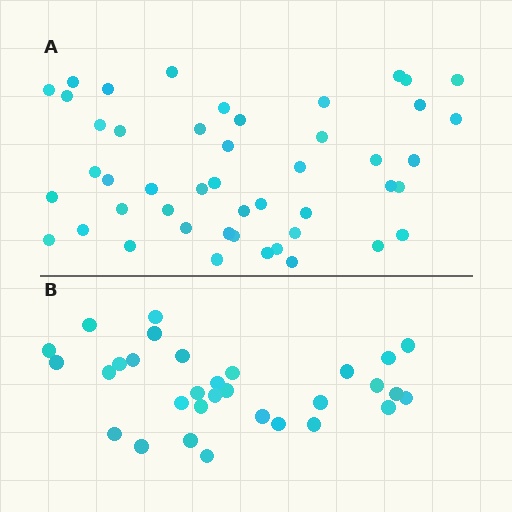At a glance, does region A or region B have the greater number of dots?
Region A (the top region) has more dots.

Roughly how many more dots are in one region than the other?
Region A has approximately 15 more dots than region B.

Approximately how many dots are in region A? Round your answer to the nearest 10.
About 50 dots. (The exact count is 47, which rounds to 50.)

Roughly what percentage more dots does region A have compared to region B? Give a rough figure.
About 50% more.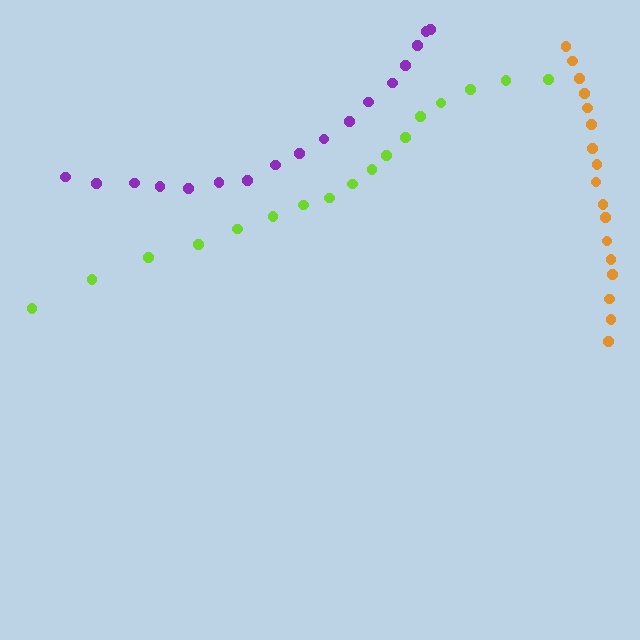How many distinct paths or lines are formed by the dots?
There are 3 distinct paths.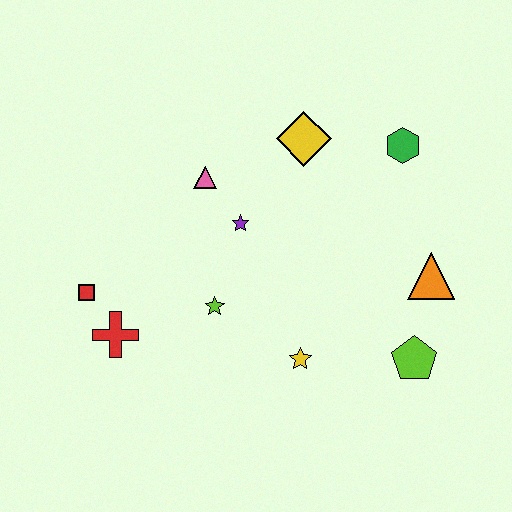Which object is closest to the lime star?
The purple star is closest to the lime star.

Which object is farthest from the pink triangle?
The lime pentagon is farthest from the pink triangle.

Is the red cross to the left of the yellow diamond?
Yes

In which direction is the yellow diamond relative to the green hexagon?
The yellow diamond is to the left of the green hexagon.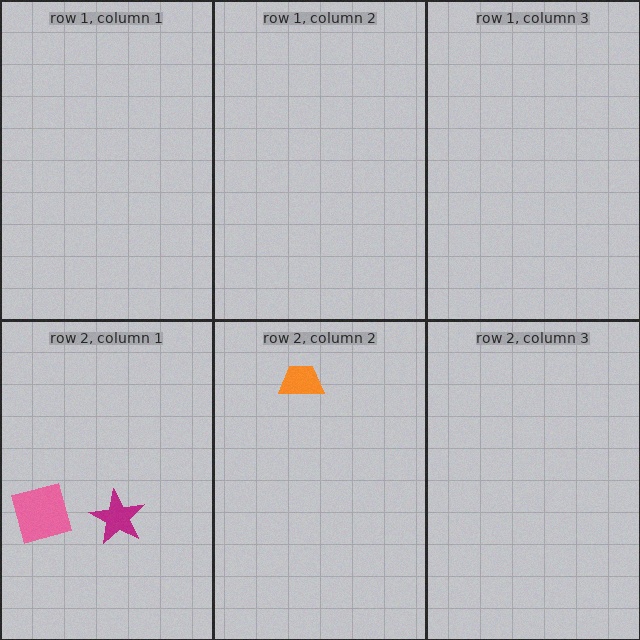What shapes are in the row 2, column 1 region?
The magenta star, the pink square.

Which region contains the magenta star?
The row 2, column 1 region.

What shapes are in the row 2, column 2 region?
The orange trapezoid.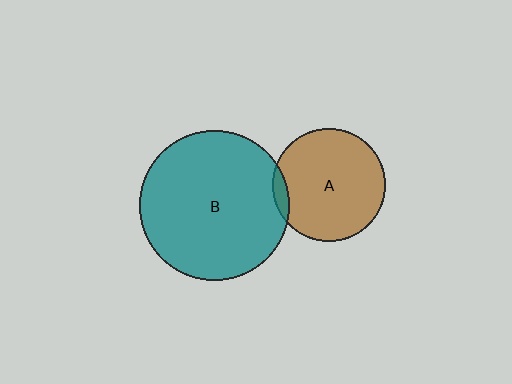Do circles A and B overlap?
Yes.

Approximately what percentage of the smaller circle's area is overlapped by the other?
Approximately 5%.